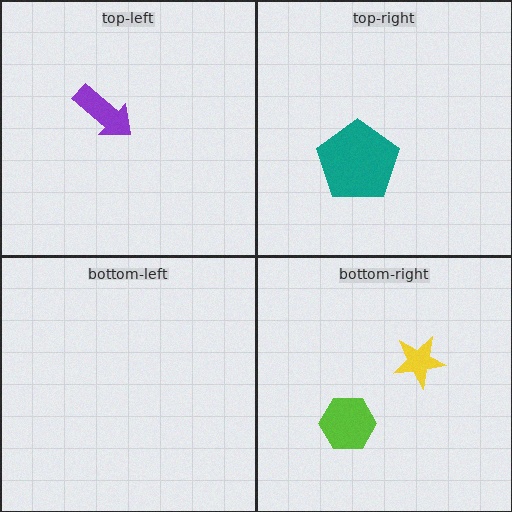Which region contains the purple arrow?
The top-left region.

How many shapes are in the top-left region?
1.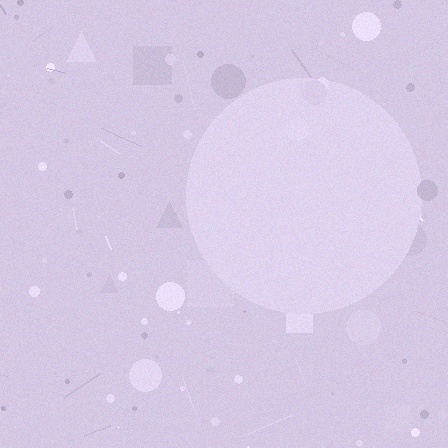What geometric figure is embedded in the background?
A circle is embedded in the background.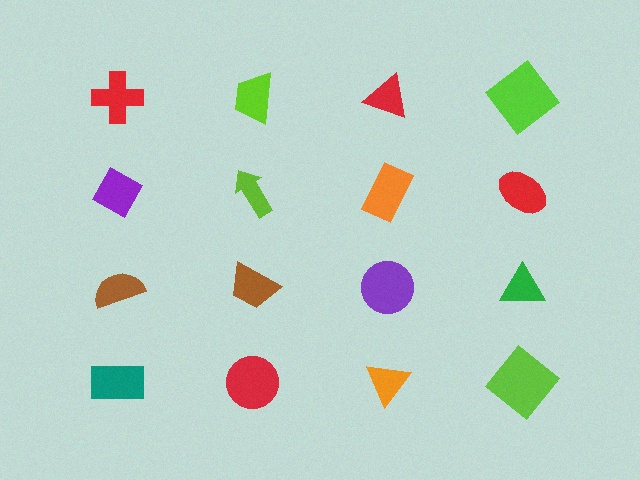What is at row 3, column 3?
A purple circle.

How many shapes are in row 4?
4 shapes.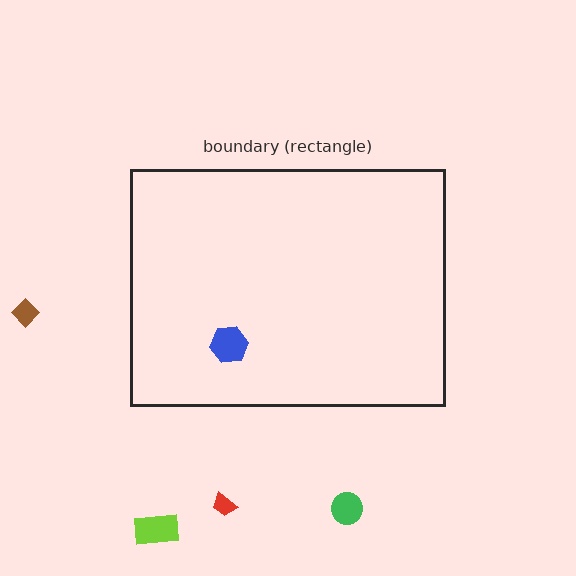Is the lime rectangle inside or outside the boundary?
Outside.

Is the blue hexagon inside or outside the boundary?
Inside.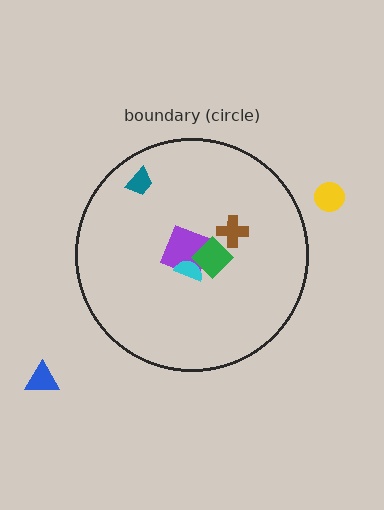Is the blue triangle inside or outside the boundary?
Outside.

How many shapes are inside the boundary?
5 inside, 2 outside.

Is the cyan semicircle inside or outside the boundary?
Inside.